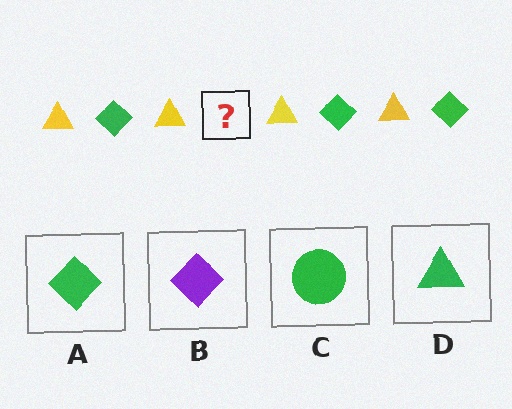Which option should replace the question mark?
Option A.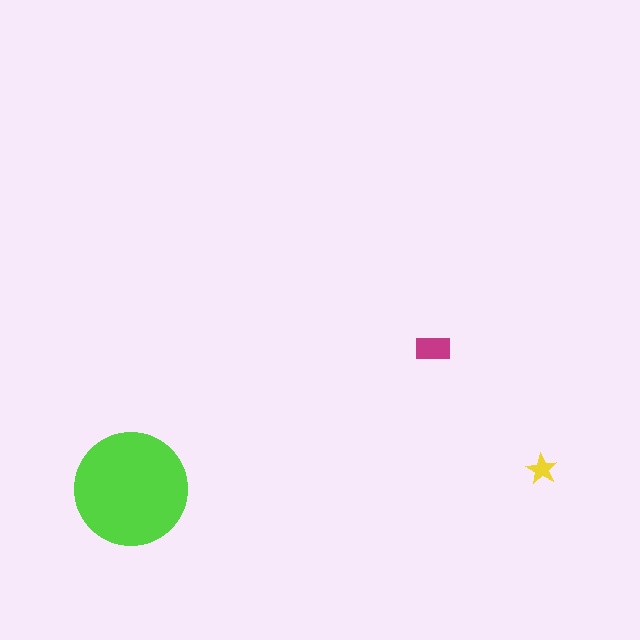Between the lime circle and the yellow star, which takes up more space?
The lime circle.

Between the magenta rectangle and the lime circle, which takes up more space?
The lime circle.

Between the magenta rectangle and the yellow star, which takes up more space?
The magenta rectangle.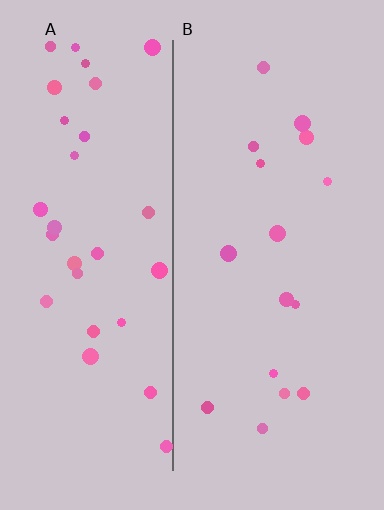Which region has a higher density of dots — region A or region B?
A (the left).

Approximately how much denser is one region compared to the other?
Approximately 2.0× — region A over region B.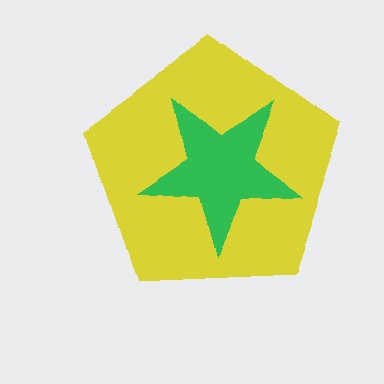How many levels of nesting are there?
2.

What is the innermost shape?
The green star.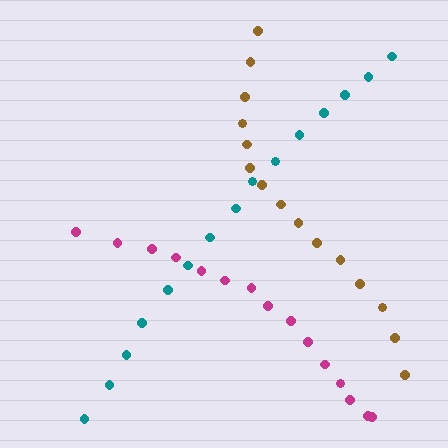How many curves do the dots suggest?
There are 3 distinct paths.